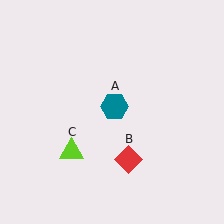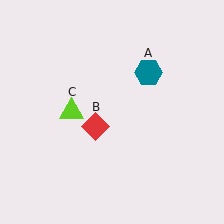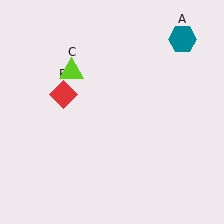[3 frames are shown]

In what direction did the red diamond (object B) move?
The red diamond (object B) moved up and to the left.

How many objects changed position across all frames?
3 objects changed position: teal hexagon (object A), red diamond (object B), lime triangle (object C).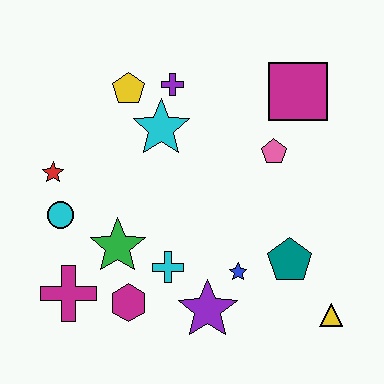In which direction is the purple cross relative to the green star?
The purple cross is above the green star.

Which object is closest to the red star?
The cyan circle is closest to the red star.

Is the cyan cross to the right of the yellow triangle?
No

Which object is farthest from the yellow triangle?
The red star is farthest from the yellow triangle.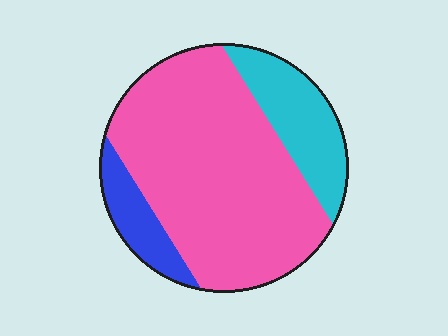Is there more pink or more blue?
Pink.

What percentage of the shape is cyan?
Cyan covers about 20% of the shape.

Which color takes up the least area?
Blue, at roughly 10%.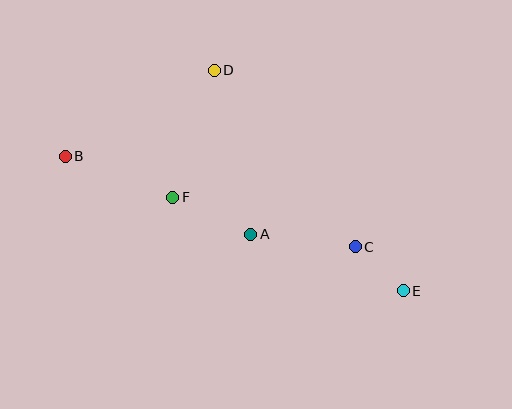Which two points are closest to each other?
Points C and E are closest to each other.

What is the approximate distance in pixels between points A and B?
The distance between A and B is approximately 201 pixels.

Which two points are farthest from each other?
Points B and E are farthest from each other.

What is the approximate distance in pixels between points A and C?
The distance between A and C is approximately 105 pixels.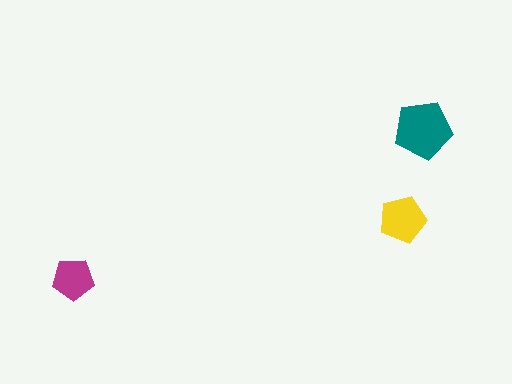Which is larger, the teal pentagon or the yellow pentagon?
The teal one.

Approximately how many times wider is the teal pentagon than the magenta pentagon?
About 1.5 times wider.